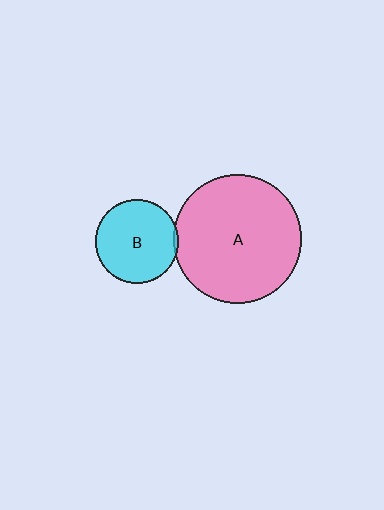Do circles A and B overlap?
Yes.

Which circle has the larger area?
Circle A (pink).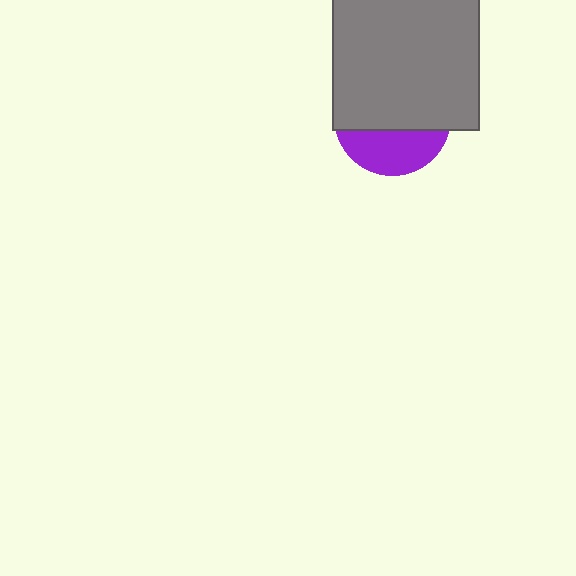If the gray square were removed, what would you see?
You would see the complete purple circle.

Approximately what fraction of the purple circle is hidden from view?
Roughly 66% of the purple circle is hidden behind the gray square.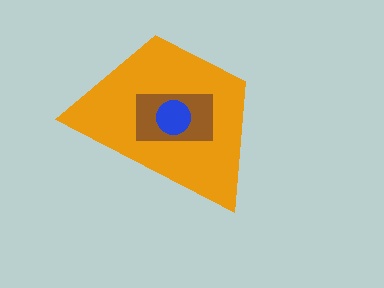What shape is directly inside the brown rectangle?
The blue circle.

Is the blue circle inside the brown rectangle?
Yes.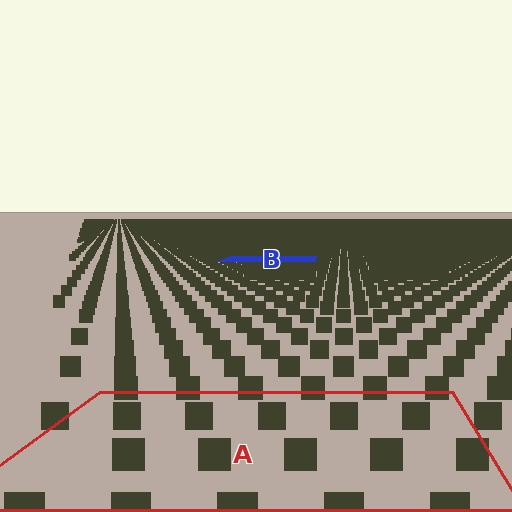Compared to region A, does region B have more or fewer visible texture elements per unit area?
Region B has more texture elements per unit area — they are packed more densely because it is farther away.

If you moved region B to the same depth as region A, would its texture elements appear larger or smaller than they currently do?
They would appear larger. At a closer depth, the same texture elements are projected at a bigger on-screen size.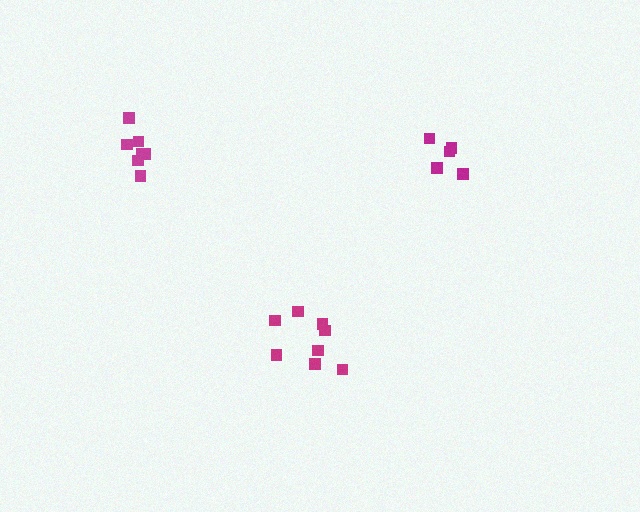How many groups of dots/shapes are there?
There are 3 groups.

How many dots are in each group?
Group 1: 8 dots, Group 2: 5 dots, Group 3: 7 dots (20 total).